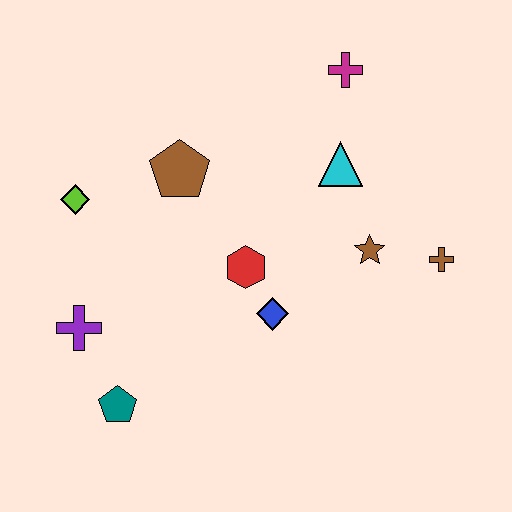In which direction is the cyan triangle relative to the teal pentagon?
The cyan triangle is above the teal pentagon.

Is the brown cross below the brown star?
Yes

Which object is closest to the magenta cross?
The cyan triangle is closest to the magenta cross.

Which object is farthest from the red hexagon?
The magenta cross is farthest from the red hexagon.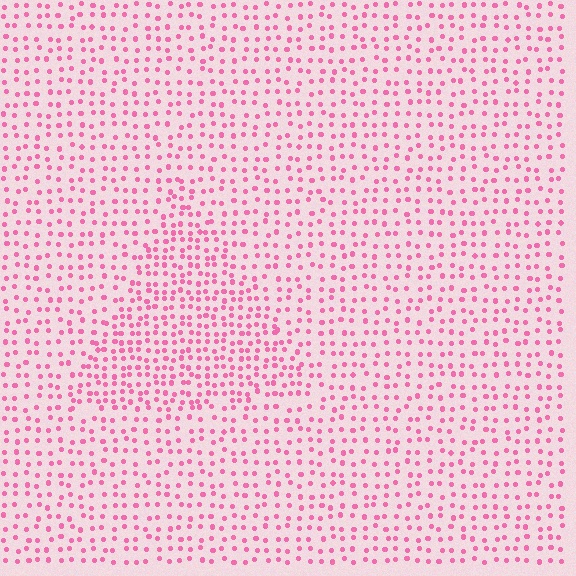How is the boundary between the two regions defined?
The boundary is defined by a change in element density (approximately 1.7x ratio). All elements are the same color, size, and shape.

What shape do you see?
I see a triangle.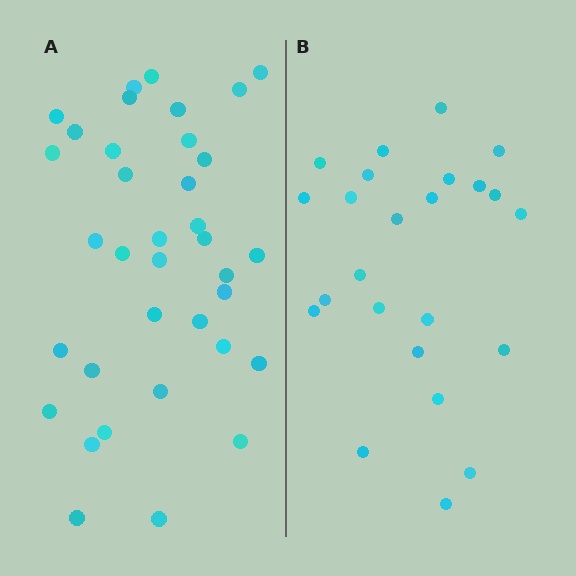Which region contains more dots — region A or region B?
Region A (the left region) has more dots.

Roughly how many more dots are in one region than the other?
Region A has roughly 12 or so more dots than region B.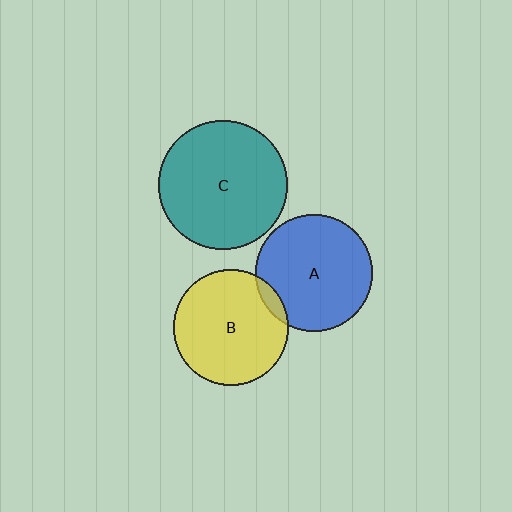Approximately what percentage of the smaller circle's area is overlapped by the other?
Approximately 5%.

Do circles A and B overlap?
Yes.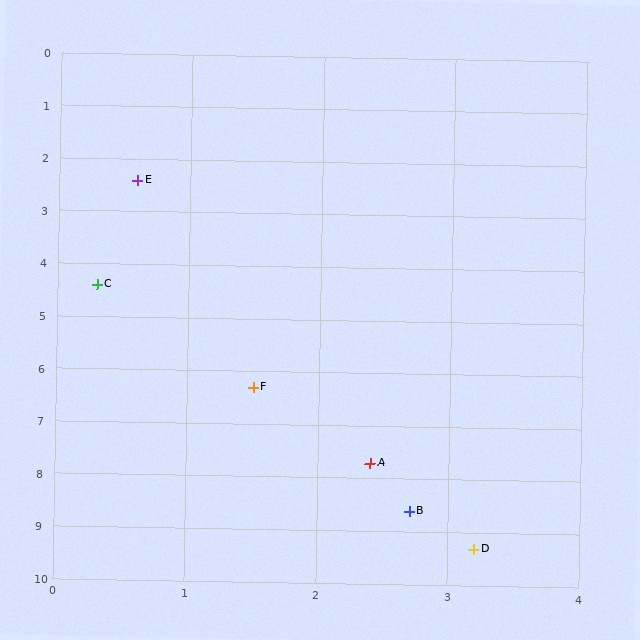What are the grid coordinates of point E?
Point E is at approximately (0.6, 2.4).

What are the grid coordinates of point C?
Point C is at approximately (0.3, 4.4).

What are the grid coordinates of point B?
Point B is at approximately (2.7, 8.6).